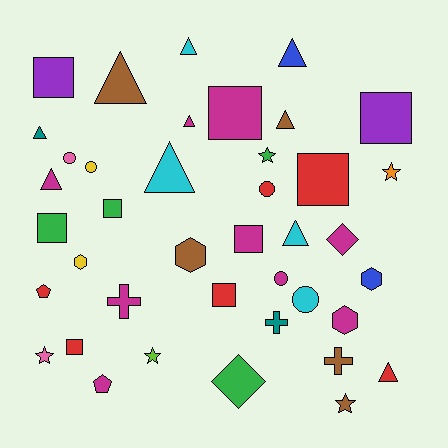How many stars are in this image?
There are 5 stars.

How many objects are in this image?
There are 40 objects.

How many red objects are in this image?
There are 6 red objects.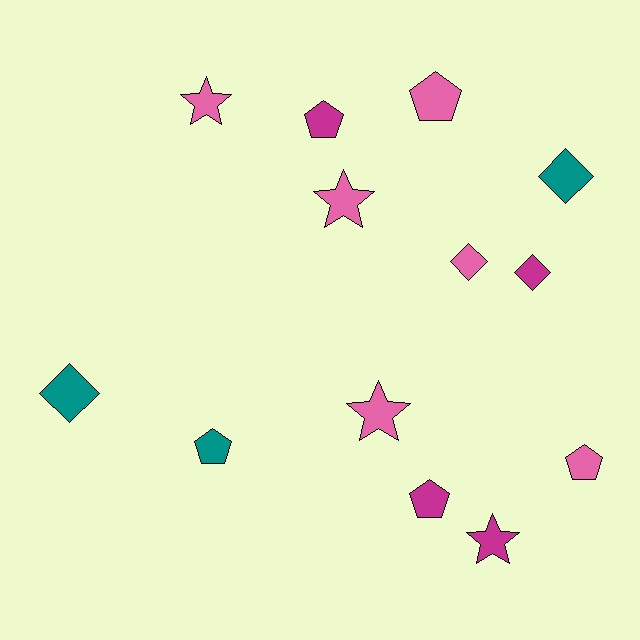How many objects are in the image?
There are 13 objects.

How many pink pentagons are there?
There are 2 pink pentagons.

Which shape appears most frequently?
Pentagon, with 5 objects.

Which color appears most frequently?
Pink, with 6 objects.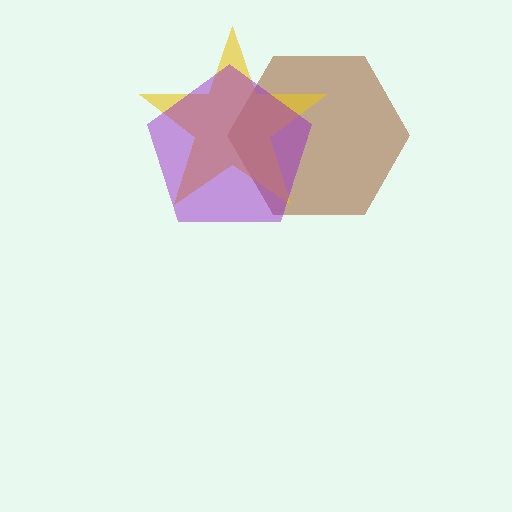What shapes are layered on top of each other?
The layered shapes are: a brown hexagon, a yellow star, a purple pentagon.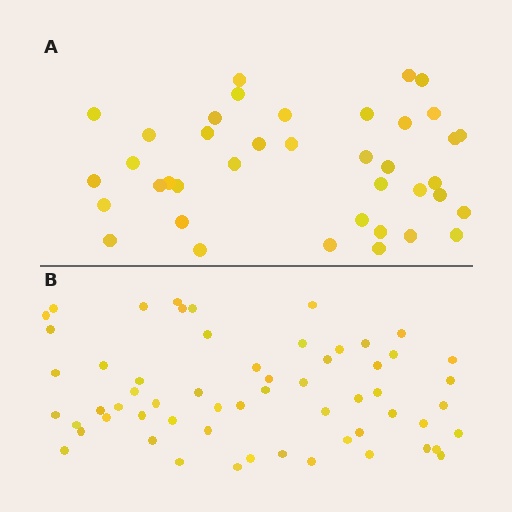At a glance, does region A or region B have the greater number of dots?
Region B (the bottom region) has more dots.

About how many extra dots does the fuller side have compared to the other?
Region B has approximately 20 more dots than region A.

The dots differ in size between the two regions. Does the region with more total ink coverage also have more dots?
No. Region A has more total ink coverage because its dots are larger, but region B actually contains more individual dots. Total area can be misleading — the number of items is what matters here.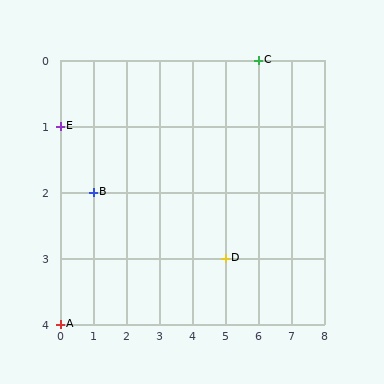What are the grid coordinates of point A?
Point A is at grid coordinates (0, 4).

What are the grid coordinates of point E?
Point E is at grid coordinates (0, 1).